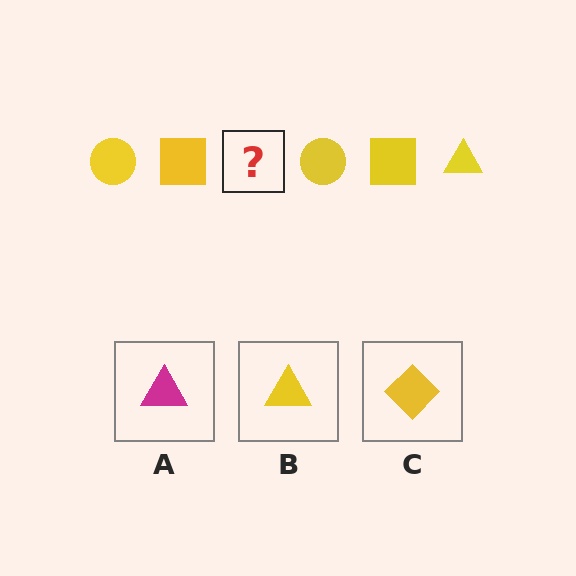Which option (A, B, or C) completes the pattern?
B.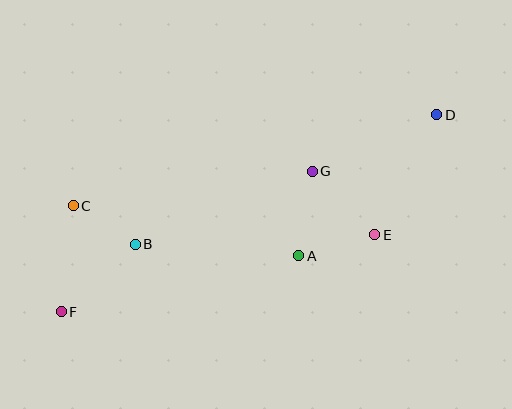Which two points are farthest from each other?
Points D and F are farthest from each other.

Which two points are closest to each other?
Points B and C are closest to each other.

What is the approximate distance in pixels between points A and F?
The distance between A and F is approximately 244 pixels.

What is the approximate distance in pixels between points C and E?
The distance between C and E is approximately 303 pixels.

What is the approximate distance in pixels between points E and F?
The distance between E and F is approximately 323 pixels.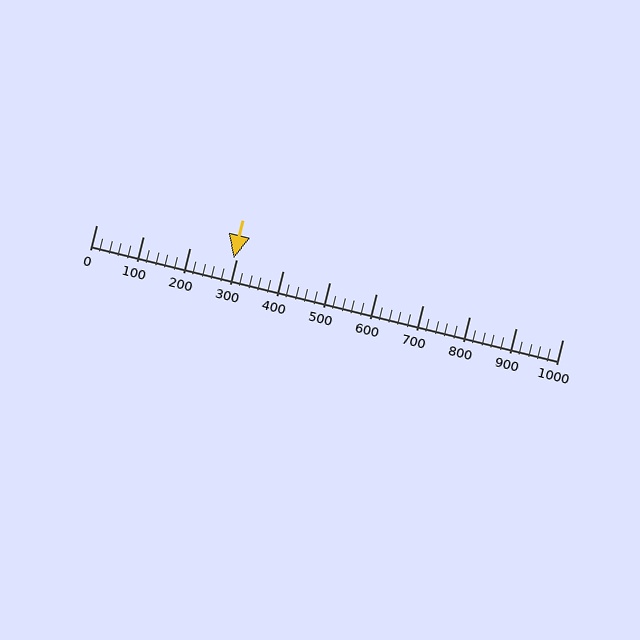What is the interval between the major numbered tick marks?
The major tick marks are spaced 100 units apart.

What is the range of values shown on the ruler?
The ruler shows values from 0 to 1000.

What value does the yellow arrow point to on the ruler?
The yellow arrow points to approximately 294.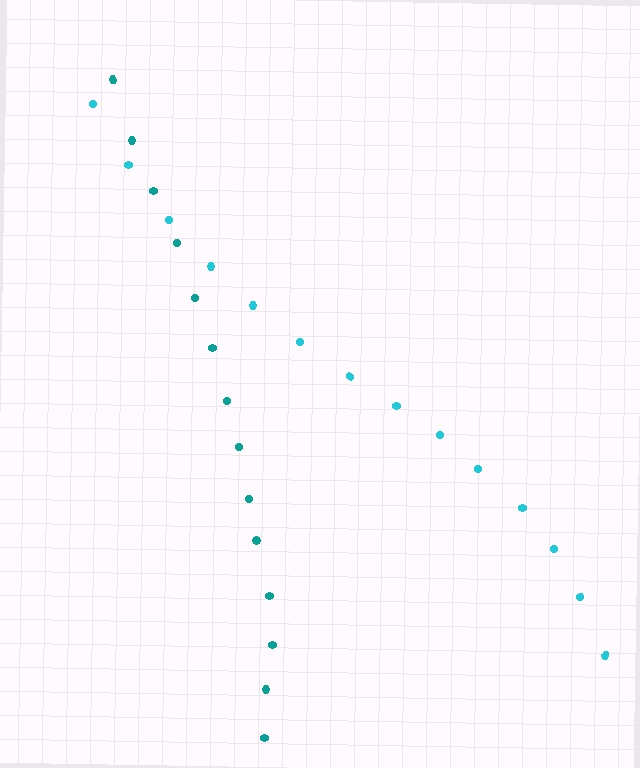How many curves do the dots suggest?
There are 2 distinct paths.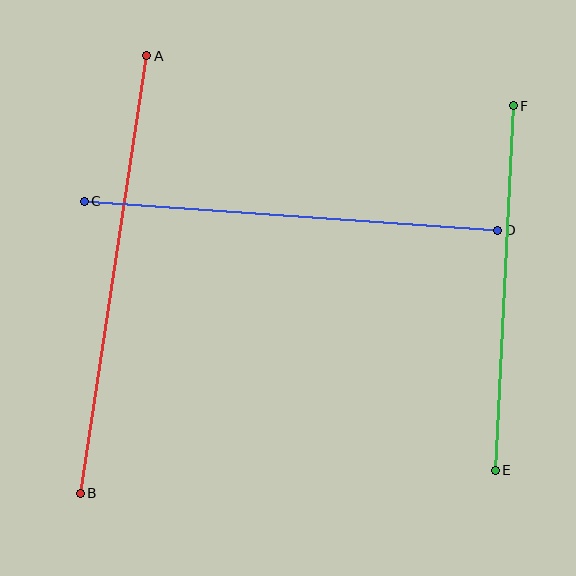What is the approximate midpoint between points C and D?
The midpoint is at approximately (291, 216) pixels.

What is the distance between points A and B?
The distance is approximately 442 pixels.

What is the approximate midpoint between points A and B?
The midpoint is at approximately (114, 274) pixels.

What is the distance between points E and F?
The distance is approximately 365 pixels.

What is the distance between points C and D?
The distance is approximately 414 pixels.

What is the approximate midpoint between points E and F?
The midpoint is at approximately (504, 288) pixels.